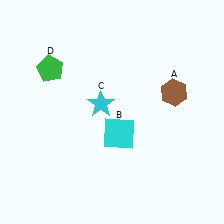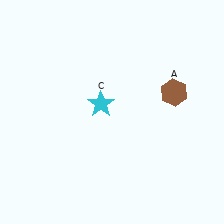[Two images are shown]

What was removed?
The green pentagon (D), the cyan square (B) were removed in Image 2.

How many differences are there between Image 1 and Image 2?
There are 2 differences between the two images.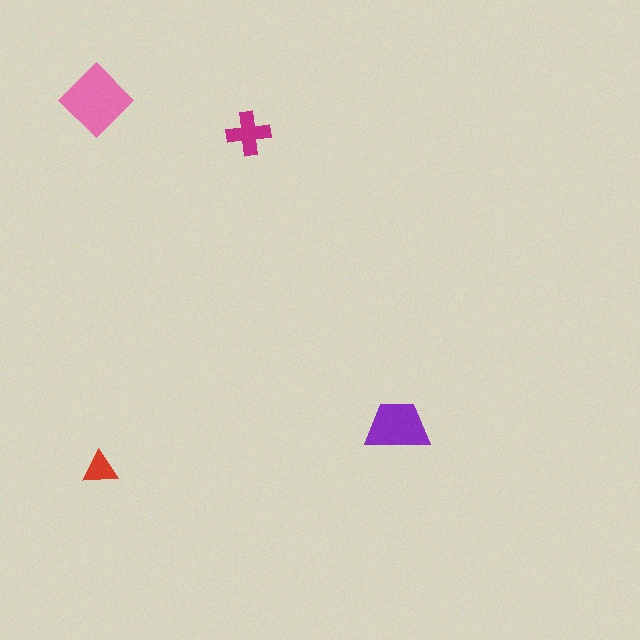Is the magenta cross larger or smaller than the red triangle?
Larger.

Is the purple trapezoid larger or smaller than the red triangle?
Larger.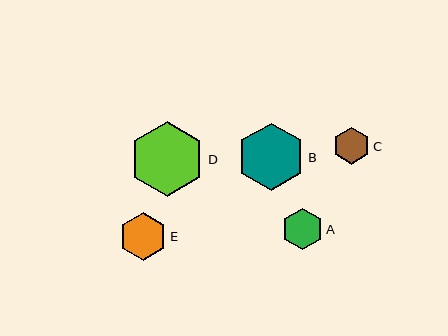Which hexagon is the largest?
Hexagon D is the largest with a size of approximately 75 pixels.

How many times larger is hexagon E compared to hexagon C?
Hexagon E is approximately 1.3 times the size of hexagon C.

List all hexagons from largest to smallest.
From largest to smallest: D, B, E, A, C.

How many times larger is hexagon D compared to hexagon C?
Hexagon D is approximately 2.1 times the size of hexagon C.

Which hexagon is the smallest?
Hexagon C is the smallest with a size of approximately 37 pixels.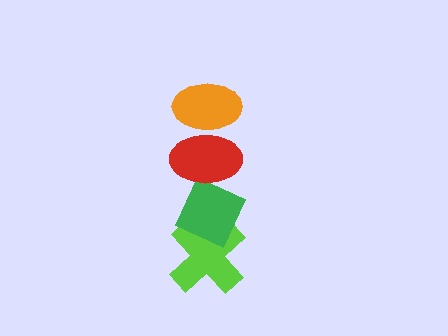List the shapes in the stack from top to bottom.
From top to bottom: the orange ellipse, the red ellipse, the green diamond, the lime cross.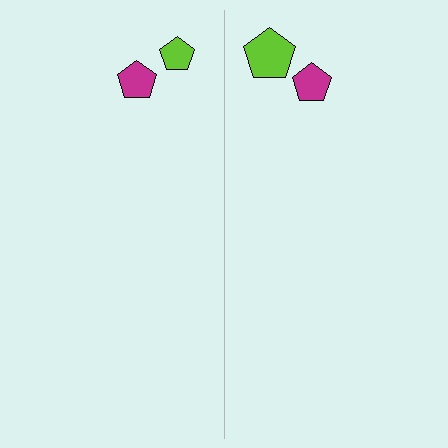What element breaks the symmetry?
The lime pentagon on the right side has a different size than its mirror counterpart.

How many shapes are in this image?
There are 4 shapes in this image.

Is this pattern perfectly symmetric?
No, the pattern is not perfectly symmetric. The lime pentagon on the right side has a different size than its mirror counterpart.